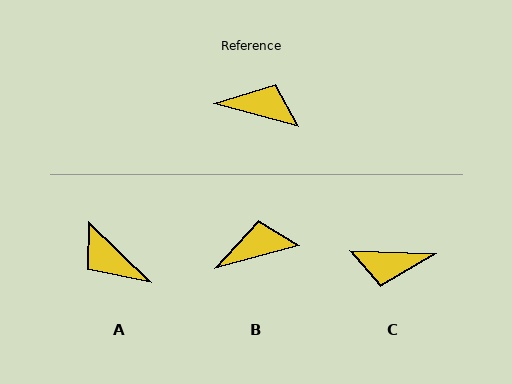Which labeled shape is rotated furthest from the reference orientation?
C, about 168 degrees away.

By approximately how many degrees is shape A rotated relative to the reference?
Approximately 151 degrees counter-clockwise.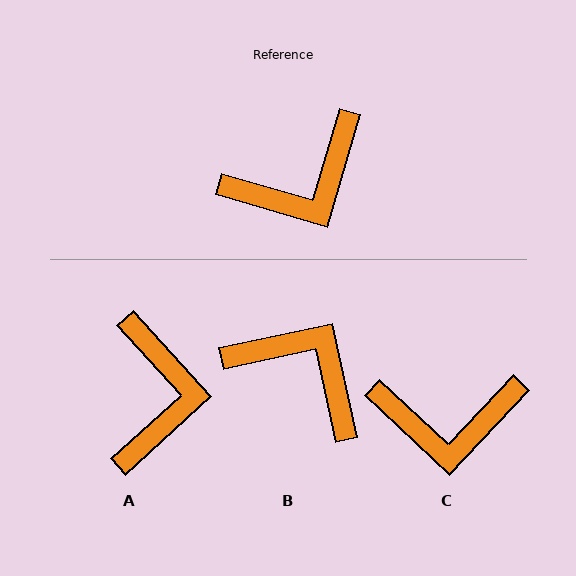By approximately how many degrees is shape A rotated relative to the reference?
Approximately 59 degrees counter-clockwise.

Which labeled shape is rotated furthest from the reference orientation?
B, about 118 degrees away.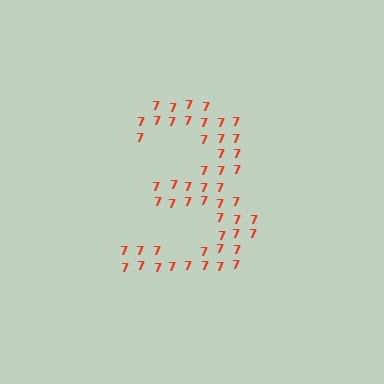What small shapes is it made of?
It is made of small digit 7's.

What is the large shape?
The large shape is the digit 3.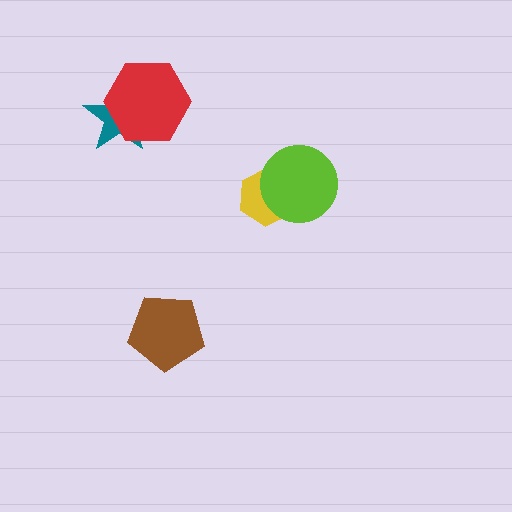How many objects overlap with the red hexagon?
1 object overlaps with the red hexagon.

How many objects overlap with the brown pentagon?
0 objects overlap with the brown pentagon.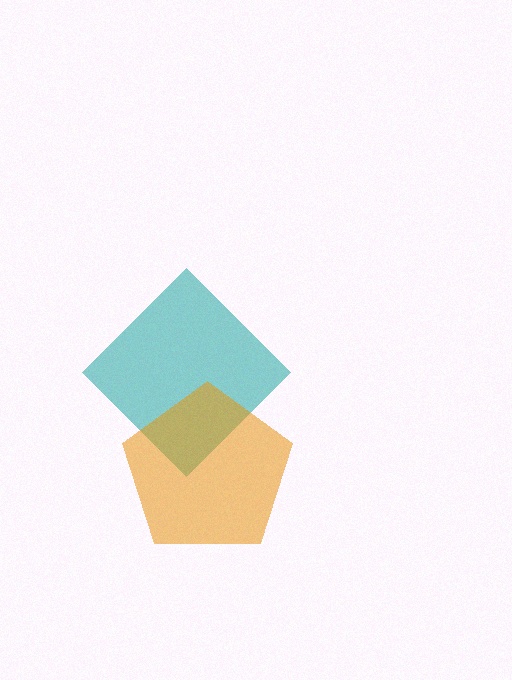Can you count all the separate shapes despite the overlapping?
Yes, there are 2 separate shapes.